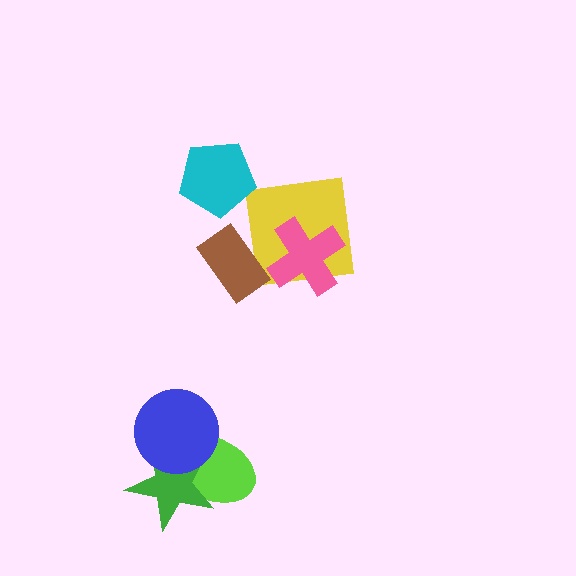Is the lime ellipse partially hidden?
Yes, it is partially covered by another shape.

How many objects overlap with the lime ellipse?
2 objects overlap with the lime ellipse.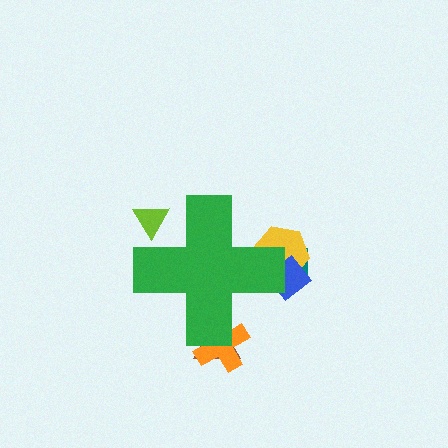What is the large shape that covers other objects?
A green cross.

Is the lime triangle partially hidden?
Yes, the lime triangle is partially hidden behind the green cross.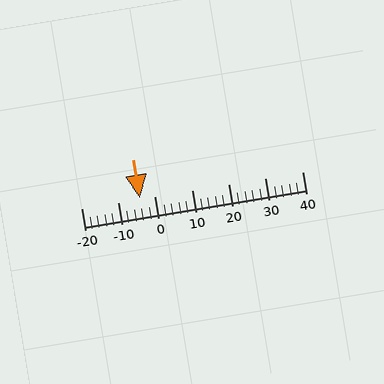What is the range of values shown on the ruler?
The ruler shows values from -20 to 40.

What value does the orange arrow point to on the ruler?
The orange arrow points to approximately -4.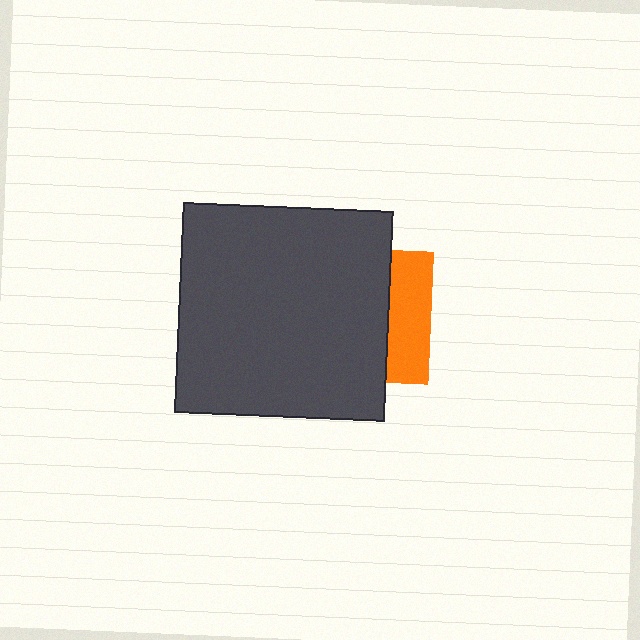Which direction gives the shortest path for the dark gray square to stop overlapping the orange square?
Moving left gives the shortest separation.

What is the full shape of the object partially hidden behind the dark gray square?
The partially hidden object is an orange square.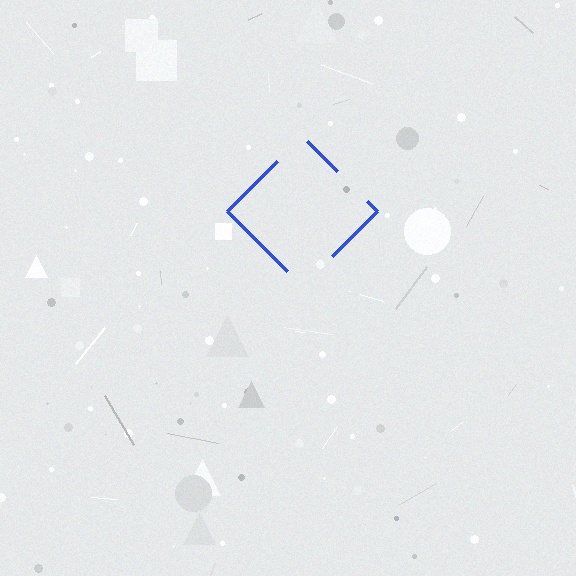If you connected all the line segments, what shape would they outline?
They would outline a diamond.